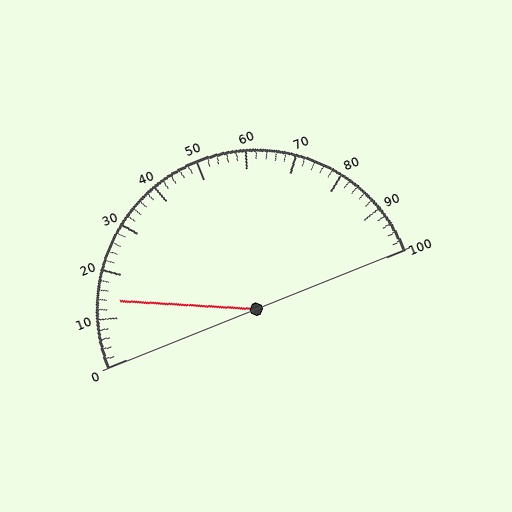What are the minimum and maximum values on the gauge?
The gauge ranges from 0 to 100.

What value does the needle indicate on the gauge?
The needle indicates approximately 14.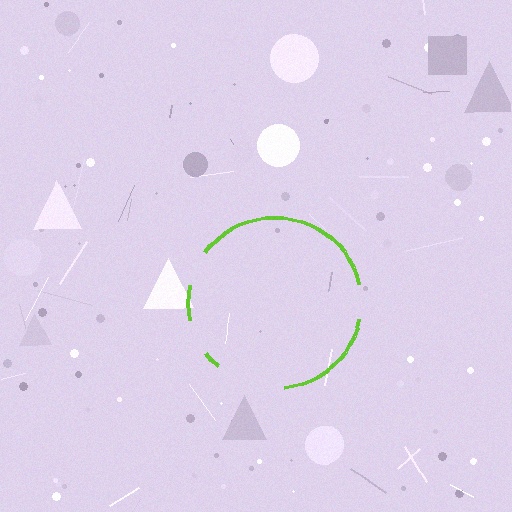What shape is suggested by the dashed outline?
The dashed outline suggests a circle.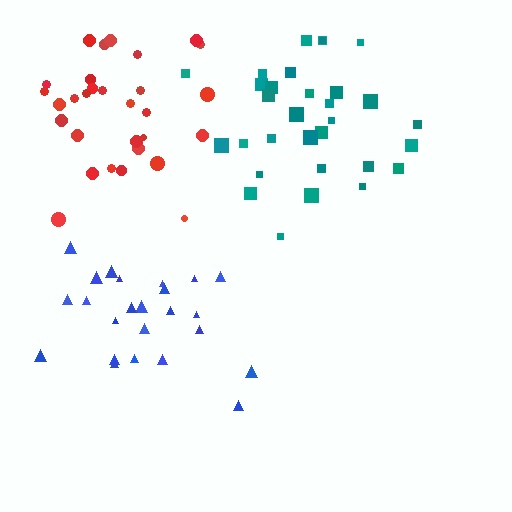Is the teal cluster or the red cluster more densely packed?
Red.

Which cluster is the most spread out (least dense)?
Teal.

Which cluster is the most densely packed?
Red.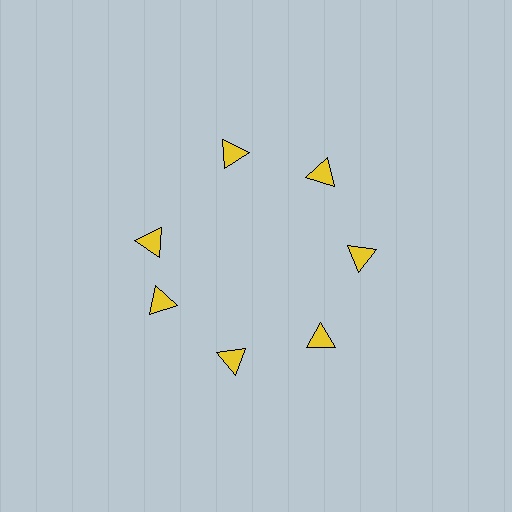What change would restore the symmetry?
The symmetry would be restored by rotating it back into even spacing with its neighbors so that all 7 triangles sit at equal angles and equal distance from the center.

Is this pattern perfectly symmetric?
No. The 7 yellow triangles are arranged in a ring, but one element near the 10 o'clock position is rotated out of alignment along the ring, breaking the 7-fold rotational symmetry.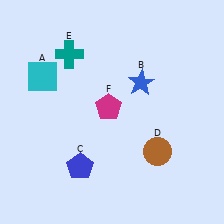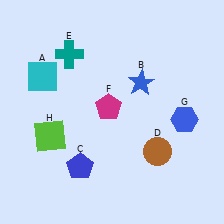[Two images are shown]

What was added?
A blue hexagon (G), a lime square (H) were added in Image 2.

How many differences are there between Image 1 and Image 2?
There are 2 differences between the two images.